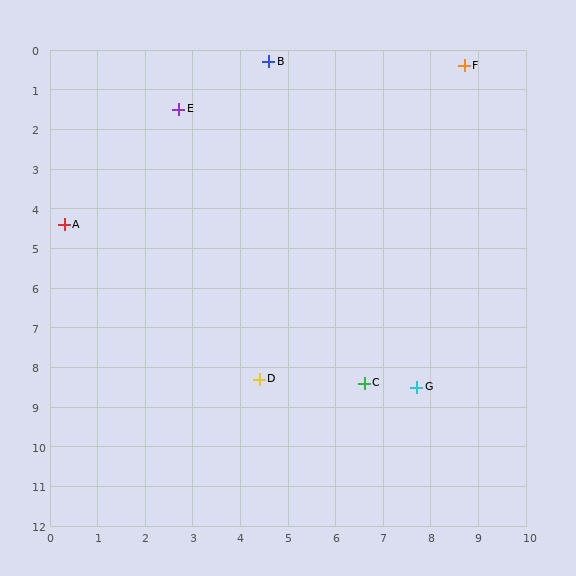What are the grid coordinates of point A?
Point A is at approximately (0.3, 4.4).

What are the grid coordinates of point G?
Point G is at approximately (7.7, 8.5).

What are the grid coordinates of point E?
Point E is at approximately (2.7, 1.5).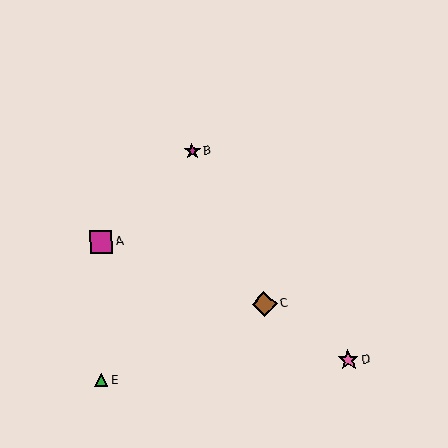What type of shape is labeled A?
Shape A is a magenta square.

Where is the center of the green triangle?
The center of the green triangle is at (101, 380).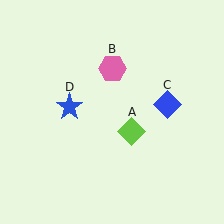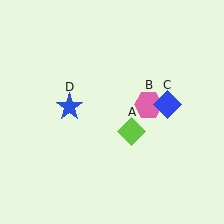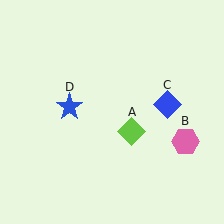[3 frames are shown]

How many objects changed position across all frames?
1 object changed position: pink hexagon (object B).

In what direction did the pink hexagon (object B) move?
The pink hexagon (object B) moved down and to the right.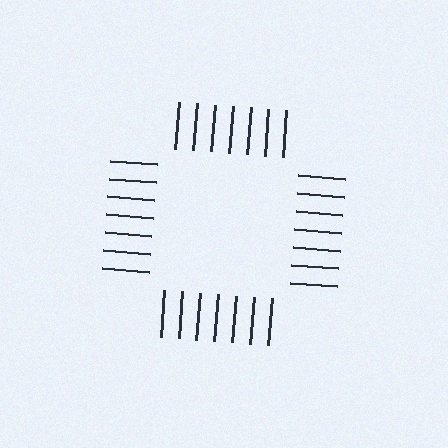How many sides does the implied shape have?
4 sides — the line-ends trace a square.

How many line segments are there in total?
28 — 7 along each of the 4 edges.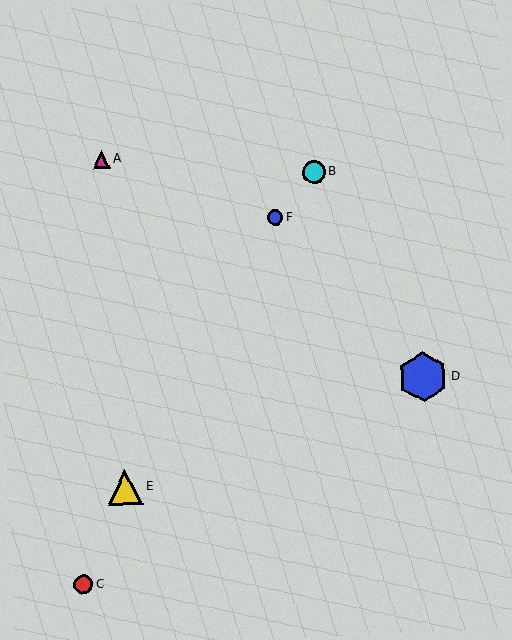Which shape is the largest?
The blue hexagon (labeled D) is the largest.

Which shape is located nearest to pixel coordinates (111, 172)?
The magenta triangle (labeled A) at (101, 160) is nearest to that location.